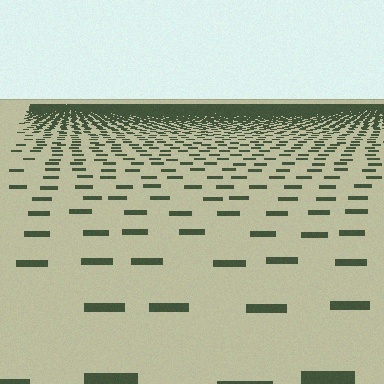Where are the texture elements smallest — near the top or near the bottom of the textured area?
Near the top.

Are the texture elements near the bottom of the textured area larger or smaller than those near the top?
Larger. Near the bottom, elements are closer to the viewer and appear at a bigger on-screen size.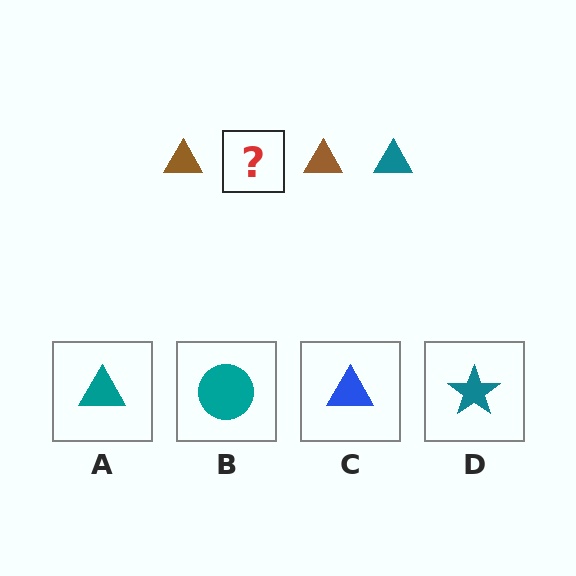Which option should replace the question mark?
Option A.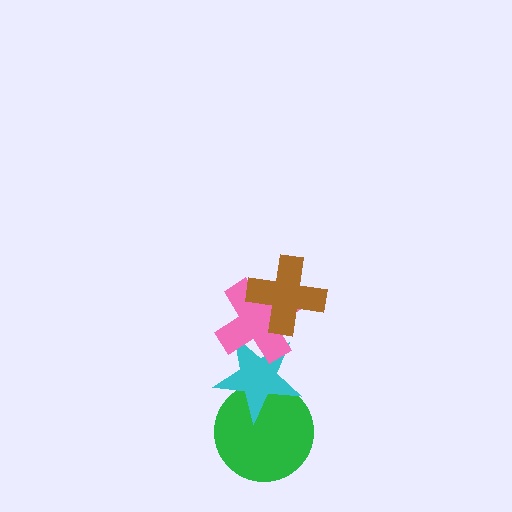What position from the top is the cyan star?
The cyan star is 3rd from the top.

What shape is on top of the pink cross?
The brown cross is on top of the pink cross.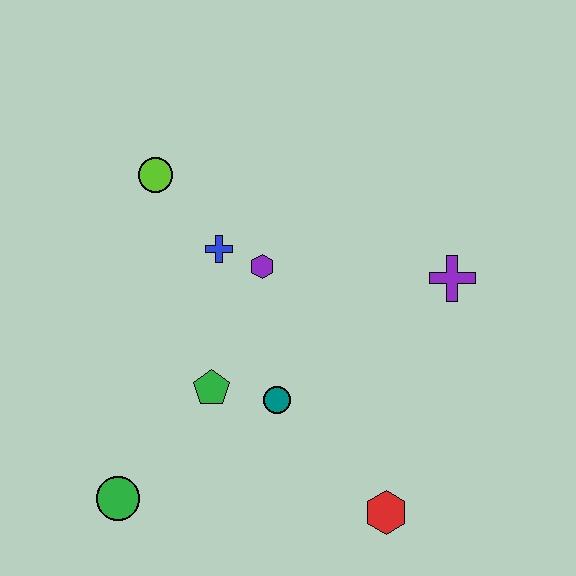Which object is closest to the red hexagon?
The teal circle is closest to the red hexagon.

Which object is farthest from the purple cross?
The green circle is farthest from the purple cross.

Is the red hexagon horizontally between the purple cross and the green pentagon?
Yes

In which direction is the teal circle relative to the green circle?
The teal circle is to the right of the green circle.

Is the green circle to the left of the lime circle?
Yes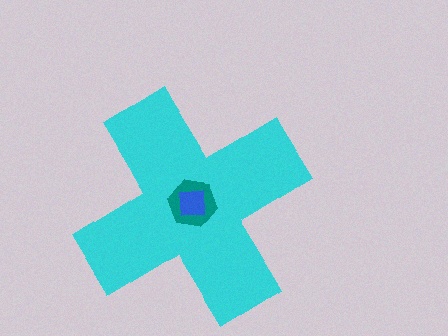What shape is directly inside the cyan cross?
The teal hexagon.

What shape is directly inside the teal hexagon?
The blue square.